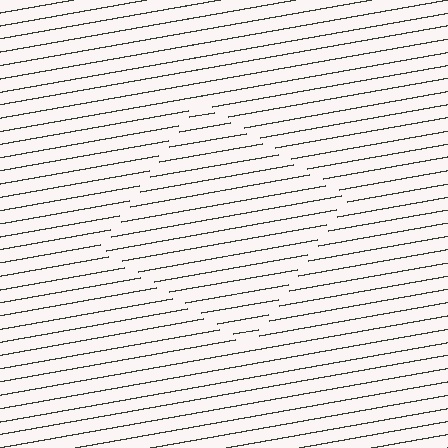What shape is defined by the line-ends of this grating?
An illusory square. The interior of the shape contains the same grating, shifted by half a period — the contour is defined by the phase discontinuity where line-ends from the inner and outer gratings abut.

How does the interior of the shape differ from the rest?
The interior of the shape contains the same grating, shifted by half a period — the contour is defined by the phase discontinuity where line-ends from the inner and outer gratings abut.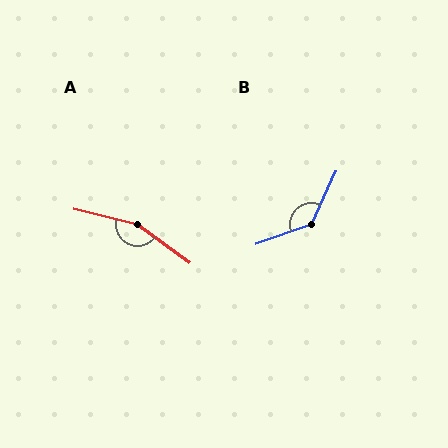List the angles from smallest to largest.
B (134°), A (157°).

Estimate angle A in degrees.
Approximately 157 degrees.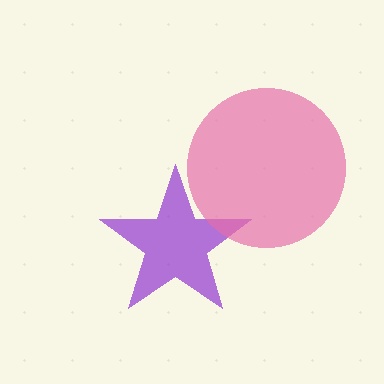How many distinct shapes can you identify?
There are 2 distinct shapes: a purple star, a pink circle.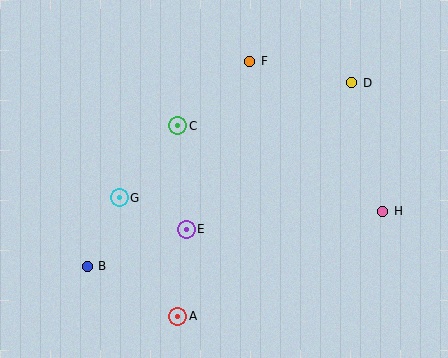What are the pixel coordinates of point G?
Point G is at (119, 198).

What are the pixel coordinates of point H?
Point H is at (383, 211).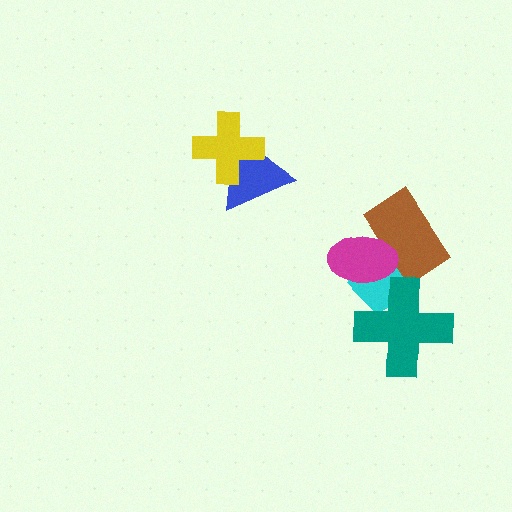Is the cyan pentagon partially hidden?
Yes, it is partially covered by another shape.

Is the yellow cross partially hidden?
No, no other shape covers it.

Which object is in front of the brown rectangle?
The magenta ellipse is in front of the brown rectangle.